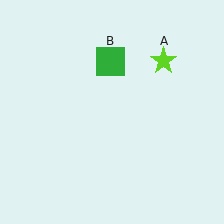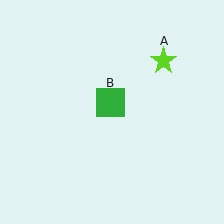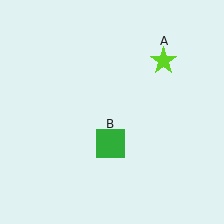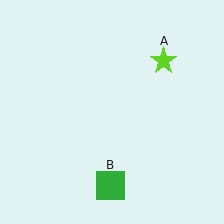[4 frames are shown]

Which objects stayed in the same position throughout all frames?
Lime star (object A) remained stationary.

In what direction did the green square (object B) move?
The green square (object B) moved down.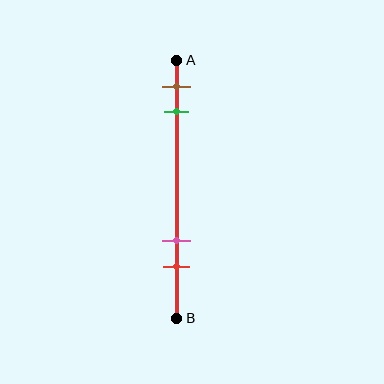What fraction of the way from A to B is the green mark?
The green mark is approximately 20% (0.2) of the way from A to B.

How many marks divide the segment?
There are 4 marks dividing the segment.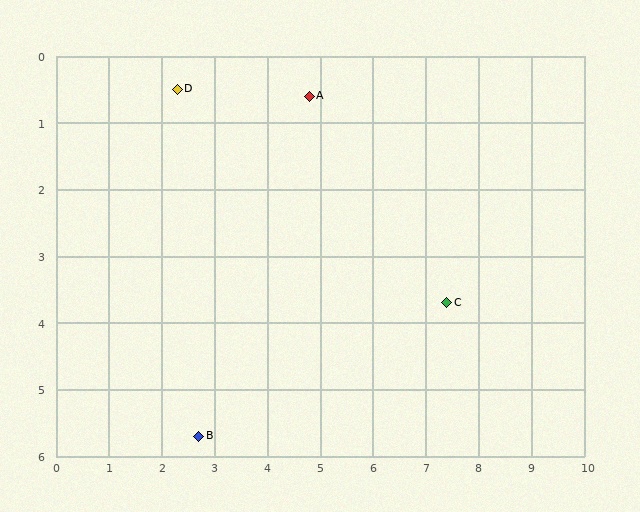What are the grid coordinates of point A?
Point A is at approximately (4.8, 0.6).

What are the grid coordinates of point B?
Point B is at approximately (2.7, 5.7).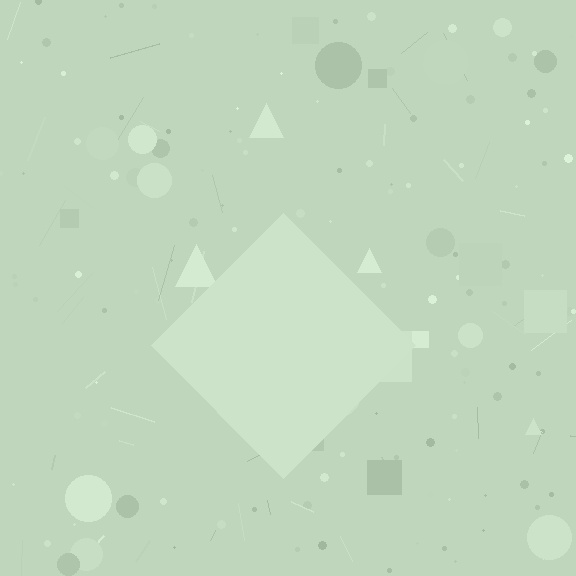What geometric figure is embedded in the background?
A diamond is embedded in the background.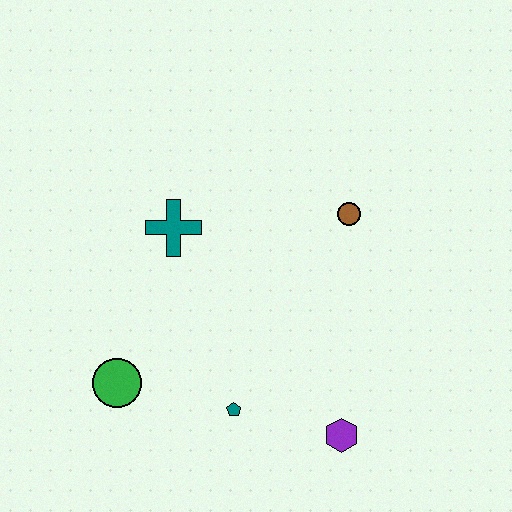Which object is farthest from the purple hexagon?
The teal cross is farthest from the purple hexagon.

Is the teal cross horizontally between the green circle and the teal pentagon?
Yes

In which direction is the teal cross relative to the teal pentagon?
The teal cross is above the teal pentagon.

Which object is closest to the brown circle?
The teal cross is closest to the brown circle.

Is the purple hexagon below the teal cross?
Yes